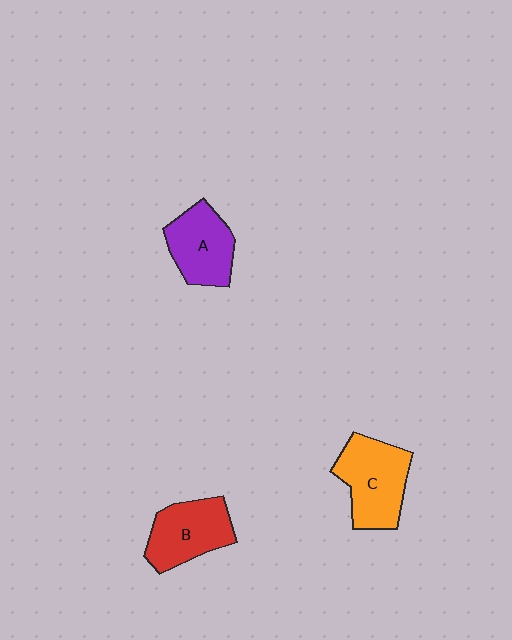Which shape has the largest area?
Shape C (orange).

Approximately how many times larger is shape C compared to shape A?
Approximately 1.2 times.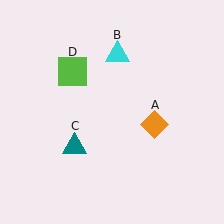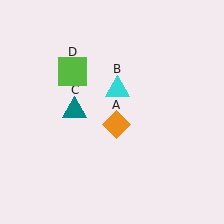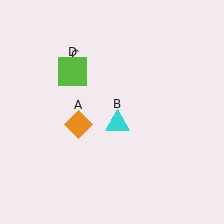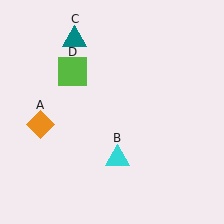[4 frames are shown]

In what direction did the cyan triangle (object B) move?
The cyan triangle (object B) moved down.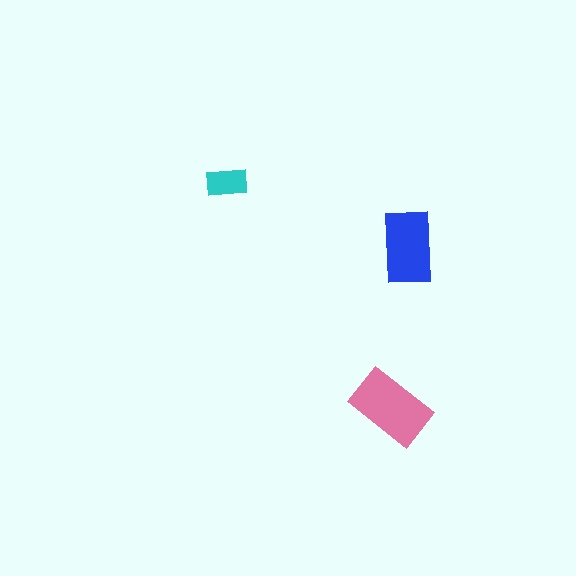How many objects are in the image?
There are 3 objects in the image.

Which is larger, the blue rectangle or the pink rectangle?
The pink one.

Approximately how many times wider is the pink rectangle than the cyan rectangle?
About 2 times wider.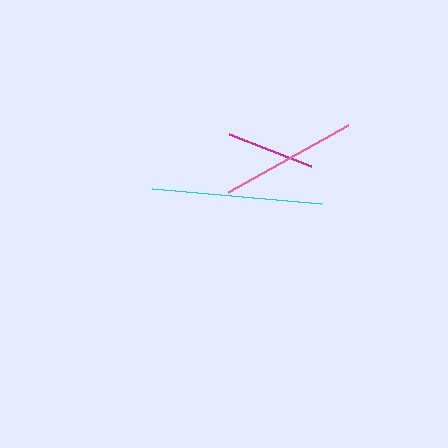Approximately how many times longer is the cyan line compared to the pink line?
The cyan line is approximately 1.2 times the length of the pink line.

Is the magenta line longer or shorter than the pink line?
The pink line is longer than the magenta line.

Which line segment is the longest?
The cyan line is the longest at approximately 170 pixels.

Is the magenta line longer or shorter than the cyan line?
The cyan line is longer than the magenta line.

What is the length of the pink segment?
The pink segment is approximately 138 pixels long.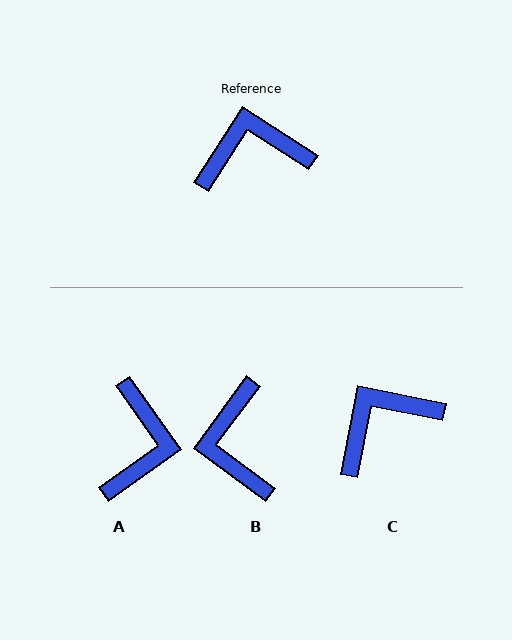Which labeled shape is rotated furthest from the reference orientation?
A, about 112 degrees away.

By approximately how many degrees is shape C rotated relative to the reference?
Approximately 21 degrees counter-clockwise.